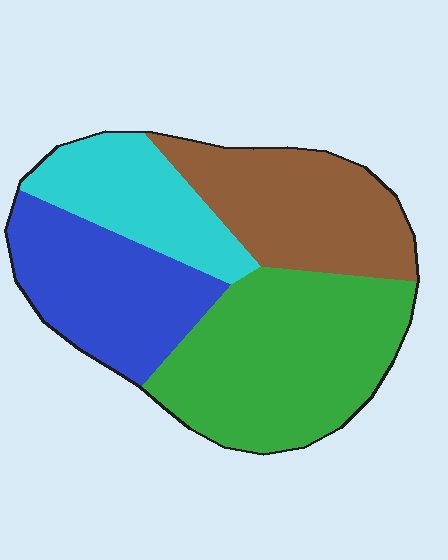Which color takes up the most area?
Green, at roughly 35%.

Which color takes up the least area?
Cyan, at roughly 15%.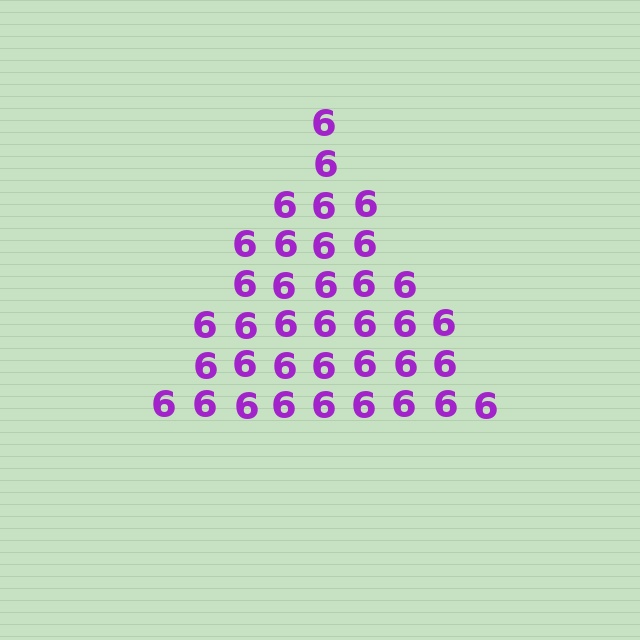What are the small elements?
The small elements are digit 6's.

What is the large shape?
The large shape is a triangle.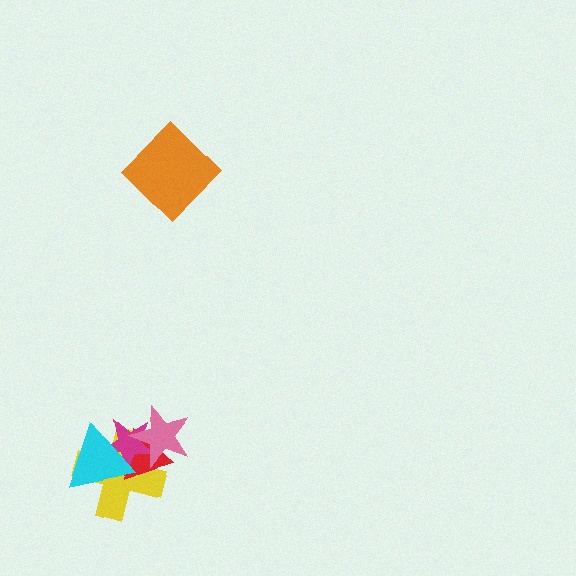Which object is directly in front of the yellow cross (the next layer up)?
The red triangle is directly in front of the yellow cross.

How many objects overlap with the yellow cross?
4 objects overlap with the yellow cross.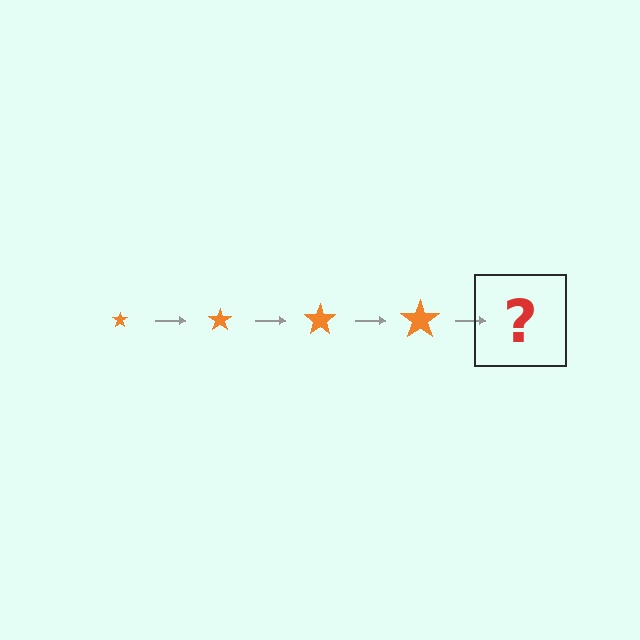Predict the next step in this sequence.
The next step is an orange star, larger than the previous one.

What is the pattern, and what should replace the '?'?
The pattern is that the star gets progressively larger each step. The '?' should be an orange star, larger than the previous one.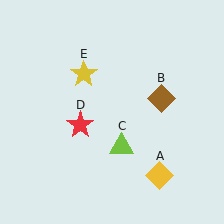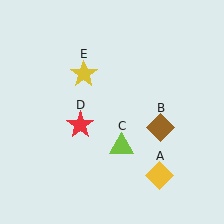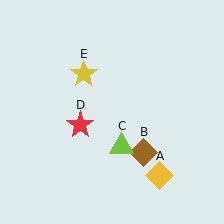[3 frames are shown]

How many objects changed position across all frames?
1 object changed position: brown diamond (object B).